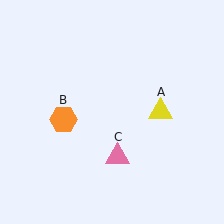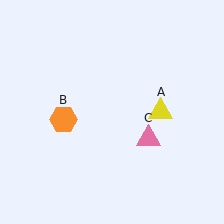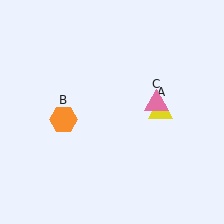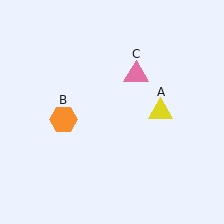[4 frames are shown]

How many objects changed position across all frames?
1 object changed position: pink triangle (object C).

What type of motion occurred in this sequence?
The pink triangle (object C) rotated counterclockwise around the center of the scene.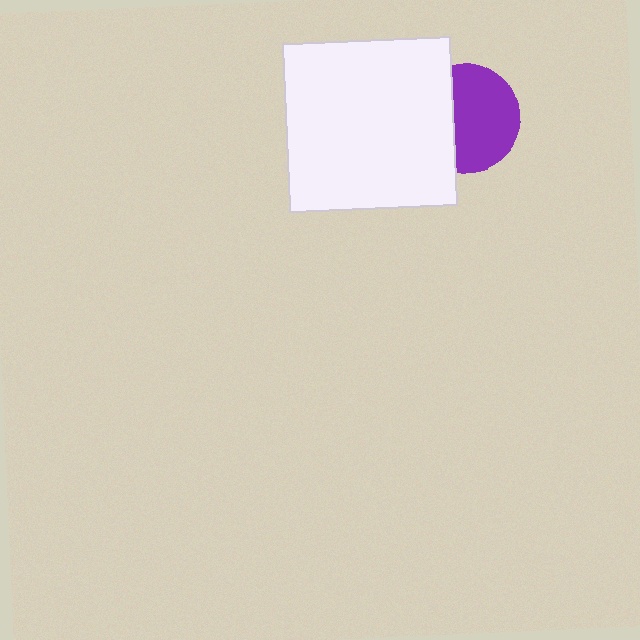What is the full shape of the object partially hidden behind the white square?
The partially hidden object is a purple circle.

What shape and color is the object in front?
The object in front is a white square.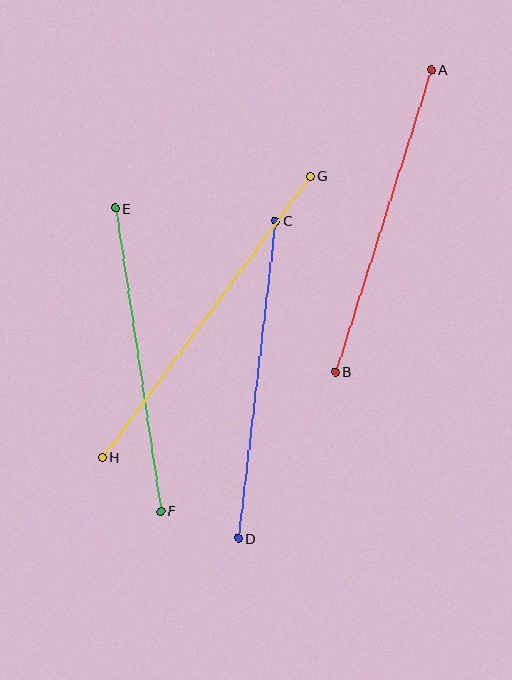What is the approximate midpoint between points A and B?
The midpoint is at approximately (383, 221) pixels.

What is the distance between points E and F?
The distance is approximately 307 pixels.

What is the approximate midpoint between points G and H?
The midpoint is at approximately (206, 317) pixels.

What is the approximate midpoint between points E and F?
The midpoint is at approximately (138, 360) pixels.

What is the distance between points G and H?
The distance is approximately 350 pixels.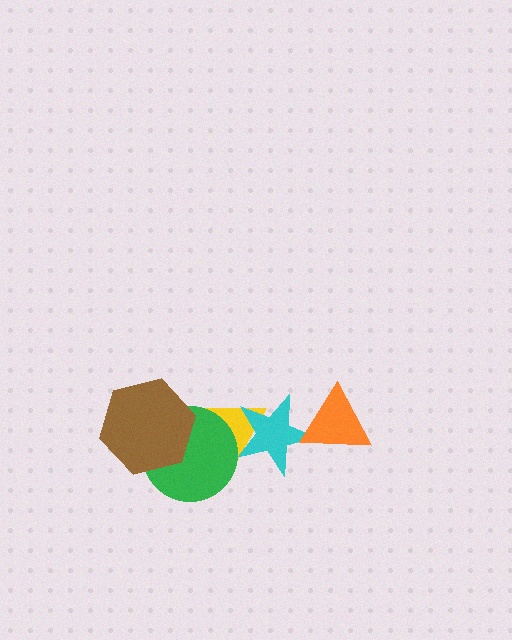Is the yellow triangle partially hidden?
Yes, it is partially covered by another shape.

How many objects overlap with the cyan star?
2 objects overlap with the cyan star.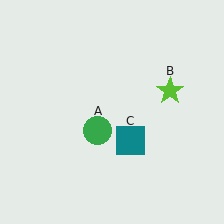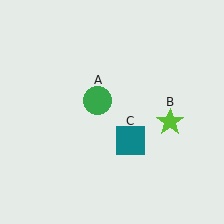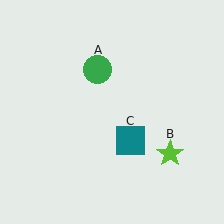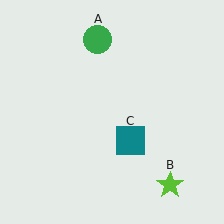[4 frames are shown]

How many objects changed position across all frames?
2 objects changed position: green circle (object A), lime star (object B).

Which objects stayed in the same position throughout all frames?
Teal square (object C) remained stationary.